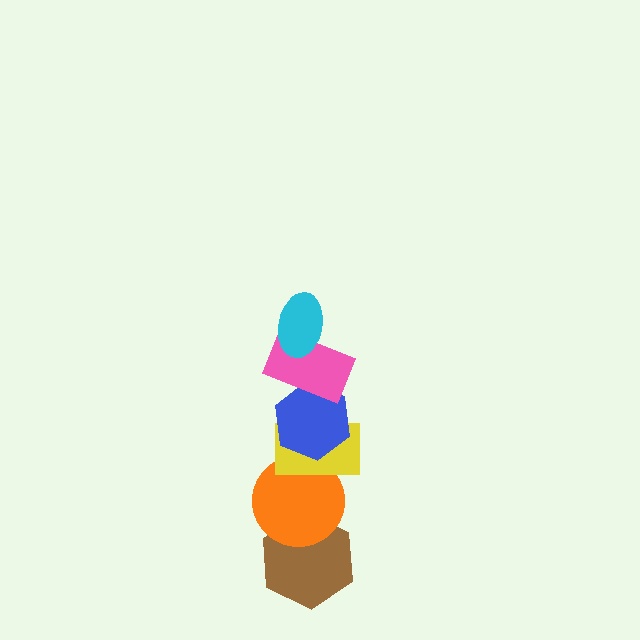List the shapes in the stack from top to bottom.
From top to bottom: the cyan ellipse, the pink rectangle, the blue hexagon, the yellow rectangle, the orange circle, the brown hexagon.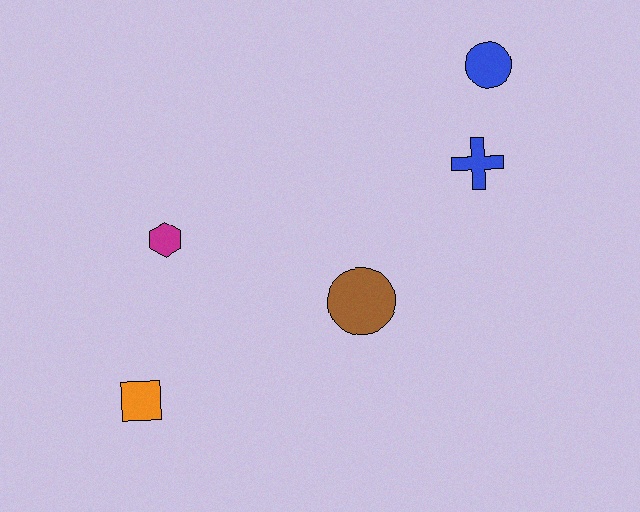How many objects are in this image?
There are 5 objects.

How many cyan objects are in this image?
There are no cyan objects.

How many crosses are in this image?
There is 1 cross.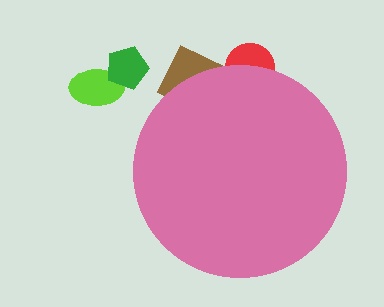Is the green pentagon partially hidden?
No, the green pentagon is fully visible.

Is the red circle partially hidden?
Yes, the red circle is partially hidden behind the pink circle.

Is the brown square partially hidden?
Yes, the brown square is partially hidden behind the pink circle.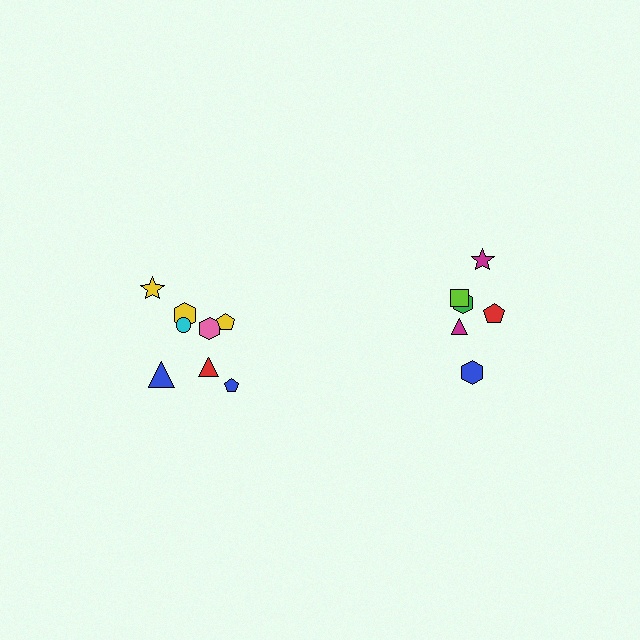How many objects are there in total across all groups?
There are 14 objects.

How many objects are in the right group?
There are 6 objects.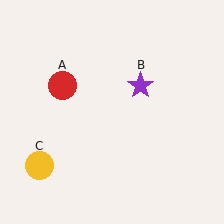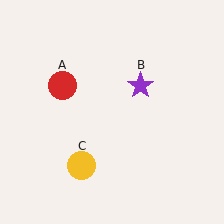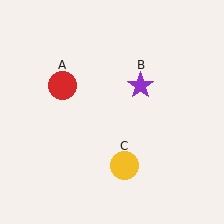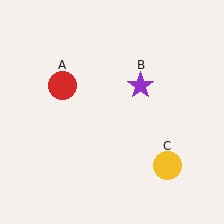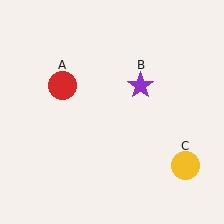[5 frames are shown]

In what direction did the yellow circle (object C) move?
The yellow circle (object C) moved right.